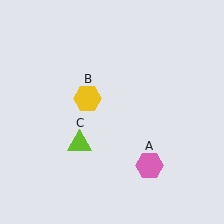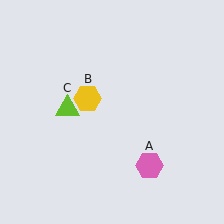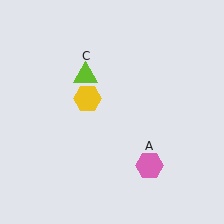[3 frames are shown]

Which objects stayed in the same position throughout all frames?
Pink hexagon (object A) and yellow hexagon (object B) remained stationary.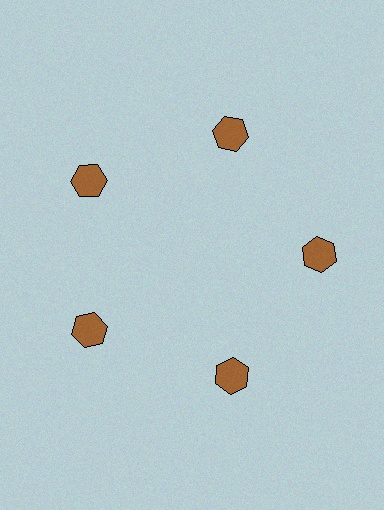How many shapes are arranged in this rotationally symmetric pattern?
There are 5 shapes, arranged in 5 groups of 1.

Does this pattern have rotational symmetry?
Yes, this pattern has 5-fold rotational symmetry. It looks the same after rotating 72 degrees around the center.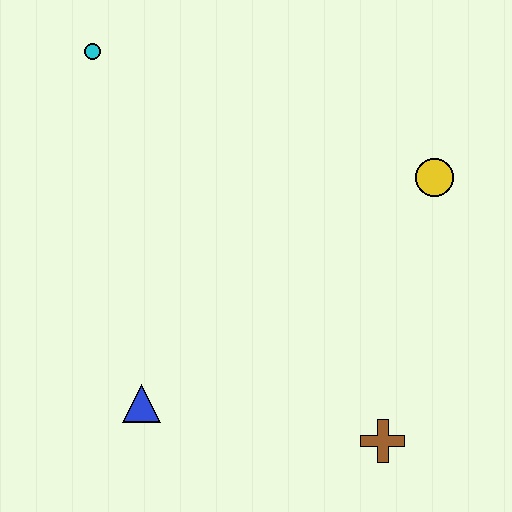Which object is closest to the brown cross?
The blue triangle is closest to the brown cross.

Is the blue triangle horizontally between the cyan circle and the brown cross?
Yes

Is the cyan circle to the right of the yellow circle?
No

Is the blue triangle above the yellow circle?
No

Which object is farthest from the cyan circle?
The brown cross is farthest from the cyan circle.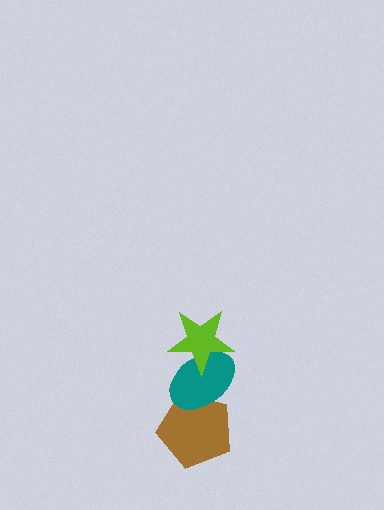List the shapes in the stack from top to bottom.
From top to bottom: the lime star, the teal ellipse, the brown pentagon.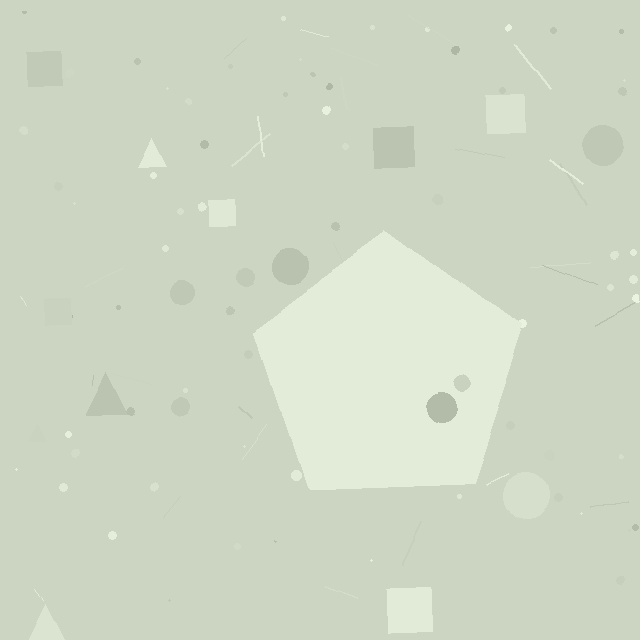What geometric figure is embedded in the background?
A pentagon is embedded in the background.